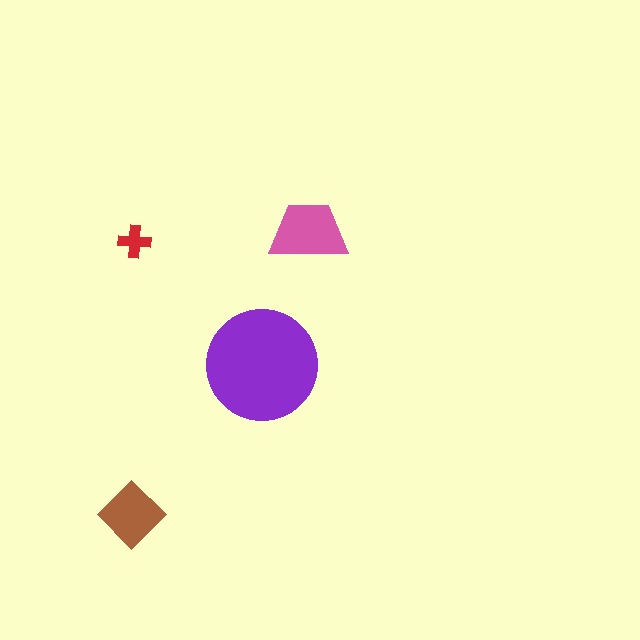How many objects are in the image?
There are 4 objects in the image.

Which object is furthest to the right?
The pink trapezoid is rightmost.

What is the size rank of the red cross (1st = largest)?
4th.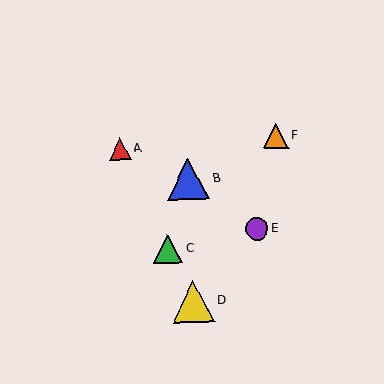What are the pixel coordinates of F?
Object F is at (276, 136).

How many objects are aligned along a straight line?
3 objects (A, C, D) are aligned along a straight line.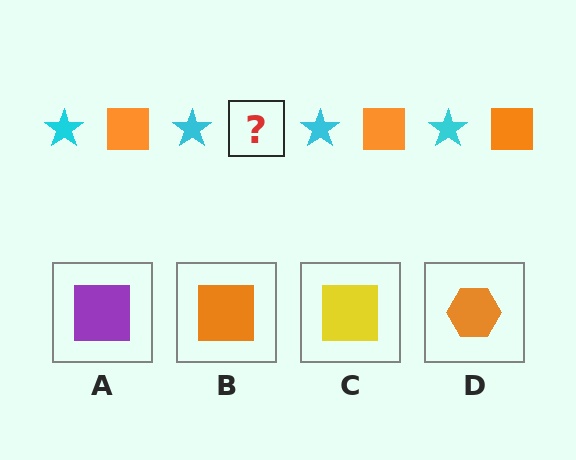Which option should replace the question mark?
Option B.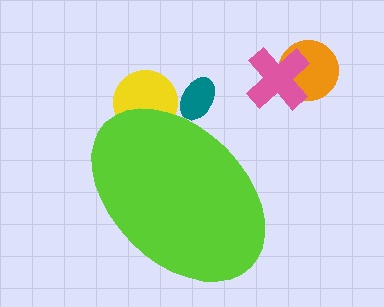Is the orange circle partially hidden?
No, the orange circle is fully visible.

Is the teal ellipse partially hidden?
Yes, the teal ellipse is partially hidden behind the lime ellipse.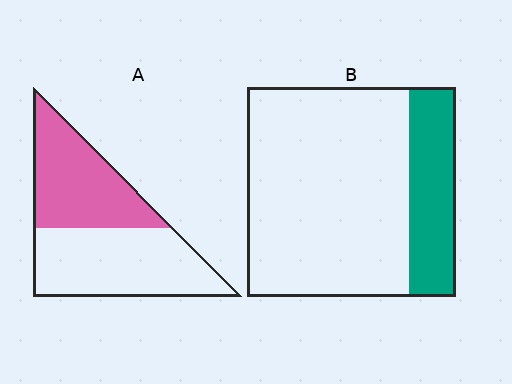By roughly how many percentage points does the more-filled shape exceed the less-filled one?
By roughly 25 percentage points (A over B).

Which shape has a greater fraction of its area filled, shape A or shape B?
Shape A.